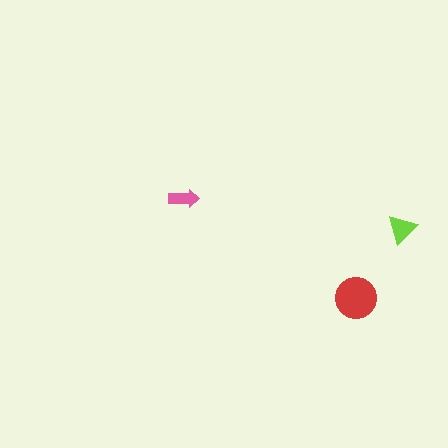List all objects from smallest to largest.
The pink arrow, the lime triangle, the red circle.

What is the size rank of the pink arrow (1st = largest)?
3rd.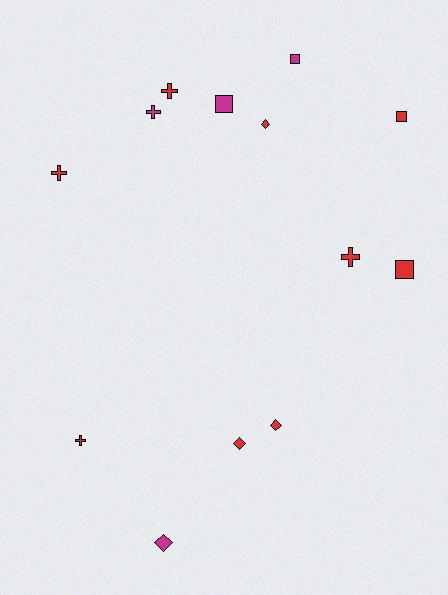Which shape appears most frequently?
Cross, with 5 objects.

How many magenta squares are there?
There are 2 magenta squares.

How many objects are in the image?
There are 13 objects.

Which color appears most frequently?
Red, with 9 objects.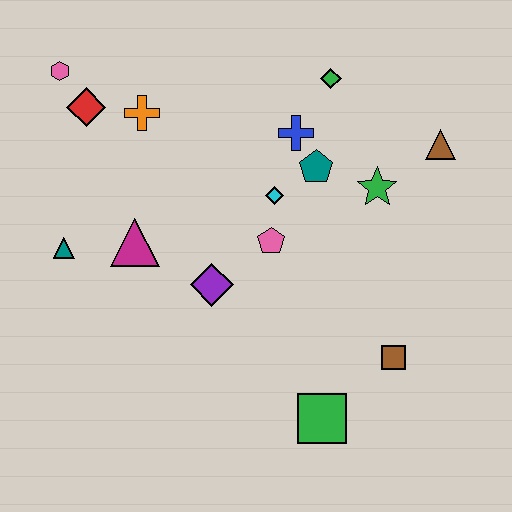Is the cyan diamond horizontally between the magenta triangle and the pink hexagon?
No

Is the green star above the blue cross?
No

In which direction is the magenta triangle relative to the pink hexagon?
The magenta triangle is below the pink hexagon.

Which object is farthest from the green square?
The pink hexagon is farthest from the green square.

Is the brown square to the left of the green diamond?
No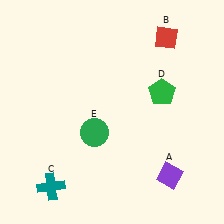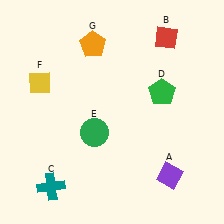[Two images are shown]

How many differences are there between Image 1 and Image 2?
There are 2 differences between the two images.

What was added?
A yellow diamond (F), an orange pentagon (G) were added in Image 2.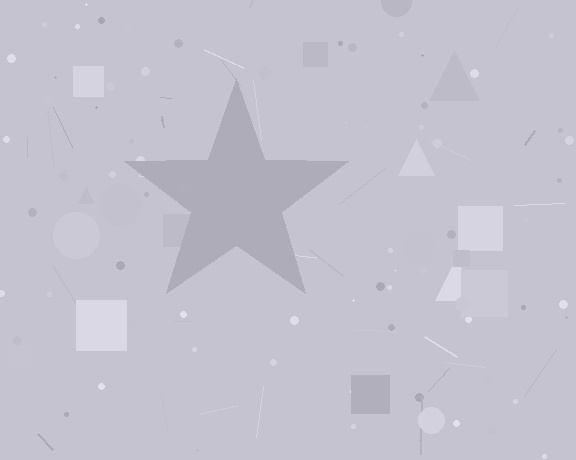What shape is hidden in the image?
A star is hidden in the image.